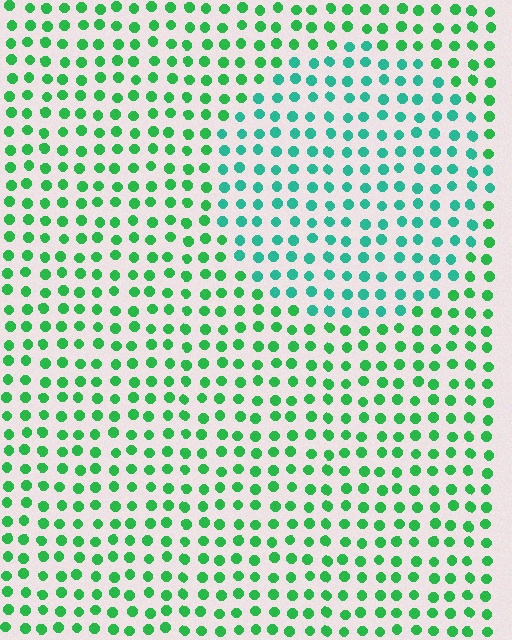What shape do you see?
I see a circle.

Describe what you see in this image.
The image is filled with small green elements in a uniform arrangement. A circle-shaped region is visible where the elements are tinted to a slightly different hue, forming a subtle color boundary.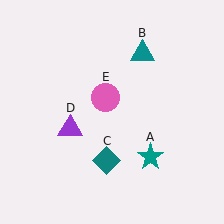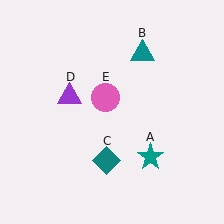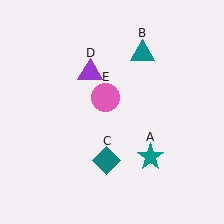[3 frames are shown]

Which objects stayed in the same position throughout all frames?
Teal star (object A) and teal triangle (object B) and teal diamond (object C) and pink circle (object E) remained stationary.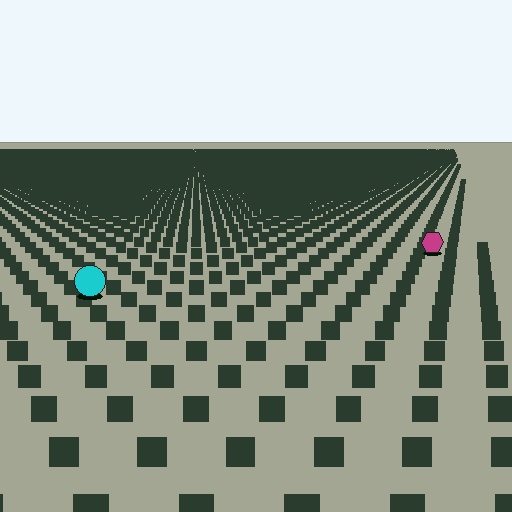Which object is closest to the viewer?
The cyan circle is closest. The texture marks near it are larger and more spread out.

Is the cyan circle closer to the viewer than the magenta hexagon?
Yes. The cyan circle is closer — you can tell from the texture gradient: the ground texture is coarser near it.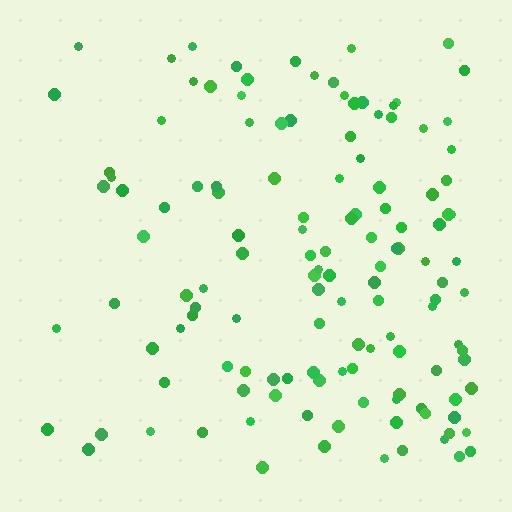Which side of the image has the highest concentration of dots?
The right.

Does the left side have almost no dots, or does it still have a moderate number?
Still a moderate number, just noticeably fewer than the right.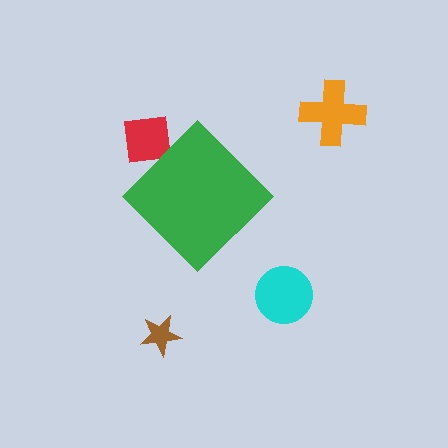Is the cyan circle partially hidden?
No, the cyan circle is fully visible.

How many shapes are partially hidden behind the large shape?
1 shape is partially hidden.